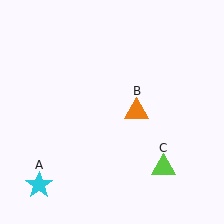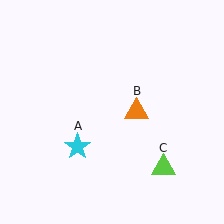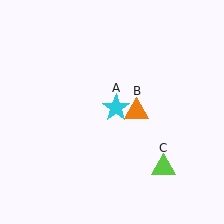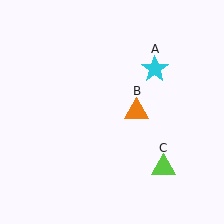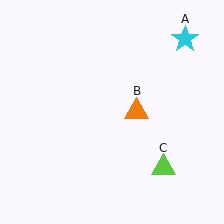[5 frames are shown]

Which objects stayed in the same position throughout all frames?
Orange triangle (object B) and lime triangle (object C) remained stationary.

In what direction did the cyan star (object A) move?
The cyan star (object A) moved up and to the right.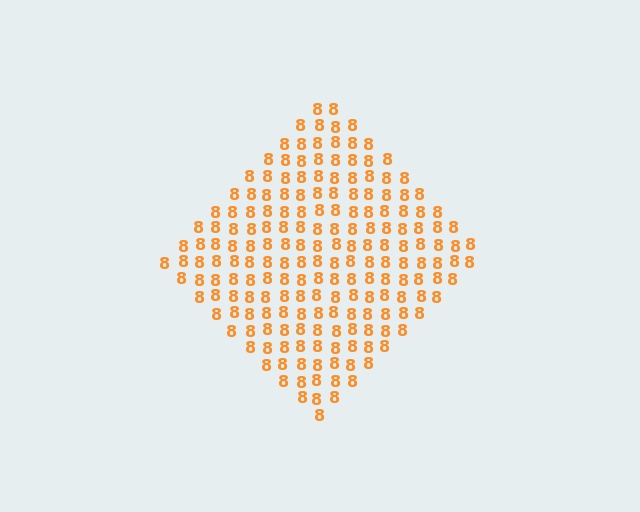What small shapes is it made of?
It is made of small digit 8's.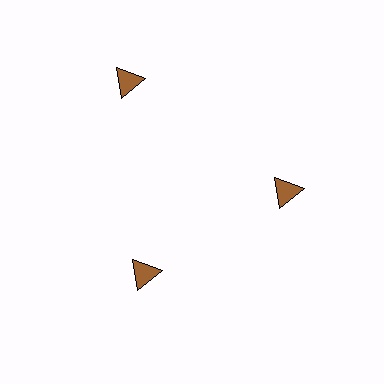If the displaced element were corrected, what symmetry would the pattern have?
It would have 3-fold rotational symmetry — the pattern would map onto itself every 120 degrees.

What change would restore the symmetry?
The symmetry would be restored by moving it inward, back onto the ring so that all 3 triangles sit at equal angles and equal distance from the center.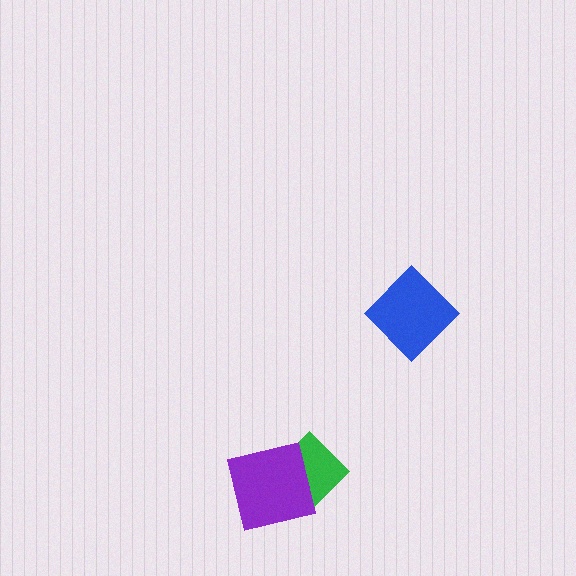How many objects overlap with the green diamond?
1 object overlaps with the green diamond.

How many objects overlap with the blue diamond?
0 objects overlap with the blue diamond.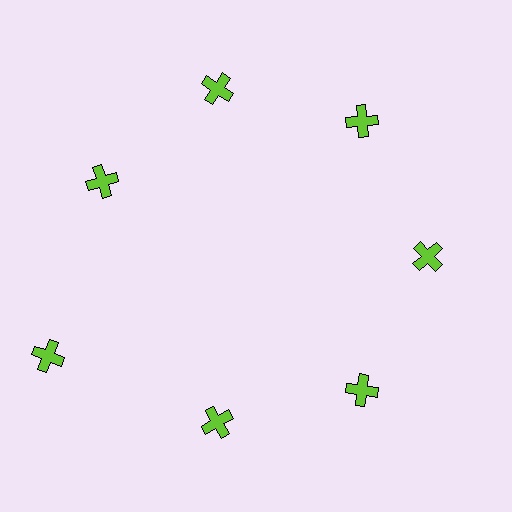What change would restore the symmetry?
The symmetry would be restored by moving it inward, back onto the ring so that all 7 crosses sit at equal angles and equal distance from the center.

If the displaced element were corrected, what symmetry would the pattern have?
It would have 7-fold rotational symmetry — the pattern would map onto itself every 51 degrees.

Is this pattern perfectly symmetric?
No. The 7 lime crosses are arranged in a ring, but one element near the 8 o'clock position is pushed outward from the center, breaking the 7-fold rotational symmetry.